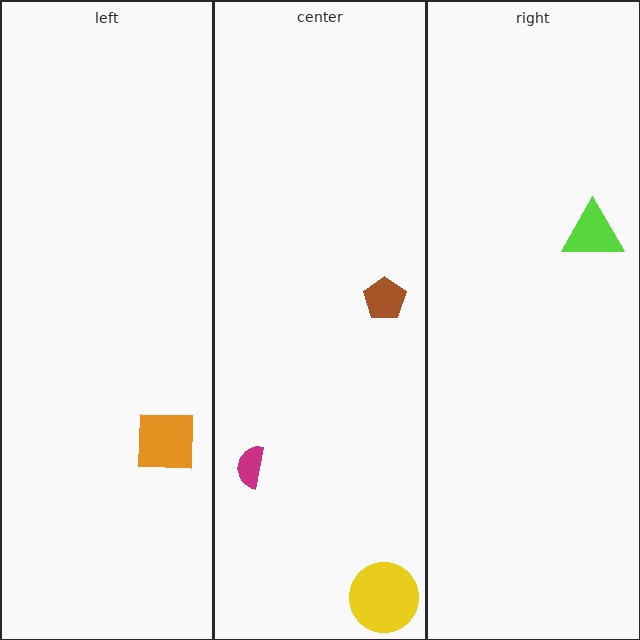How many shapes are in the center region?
3.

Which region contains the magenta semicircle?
The center region.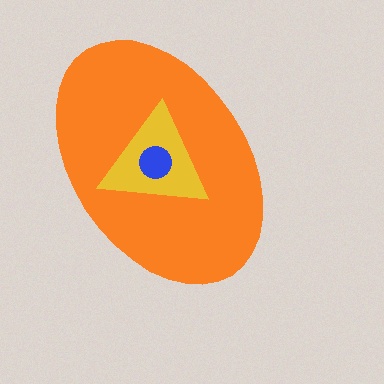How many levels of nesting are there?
3.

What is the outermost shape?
The orange ellipse.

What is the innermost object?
The blue circle.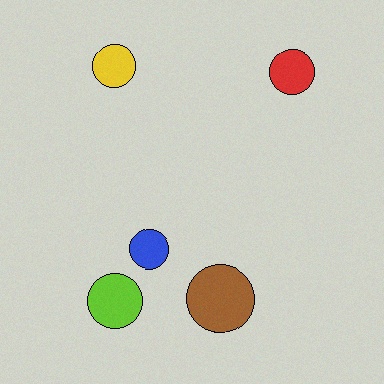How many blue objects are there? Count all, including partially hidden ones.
There is 1 blue object.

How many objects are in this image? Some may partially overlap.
There are 5 objects.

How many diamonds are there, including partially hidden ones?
There are no diamonds.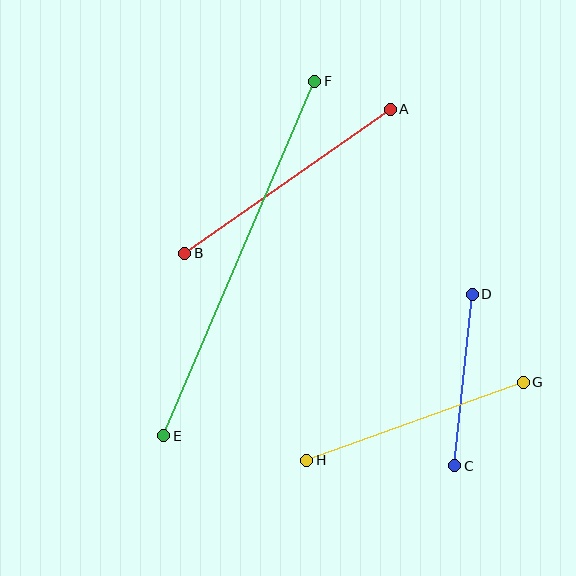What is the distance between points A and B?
The distance is approximately 251 pixels.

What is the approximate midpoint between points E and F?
The midpoint is at approximately (239, 258) pixels.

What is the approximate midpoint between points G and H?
The midpoint is at approximately (415, 421) pixels.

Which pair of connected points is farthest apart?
Points E and F are farthest apart.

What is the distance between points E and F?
The distance is approximately 385 pixels.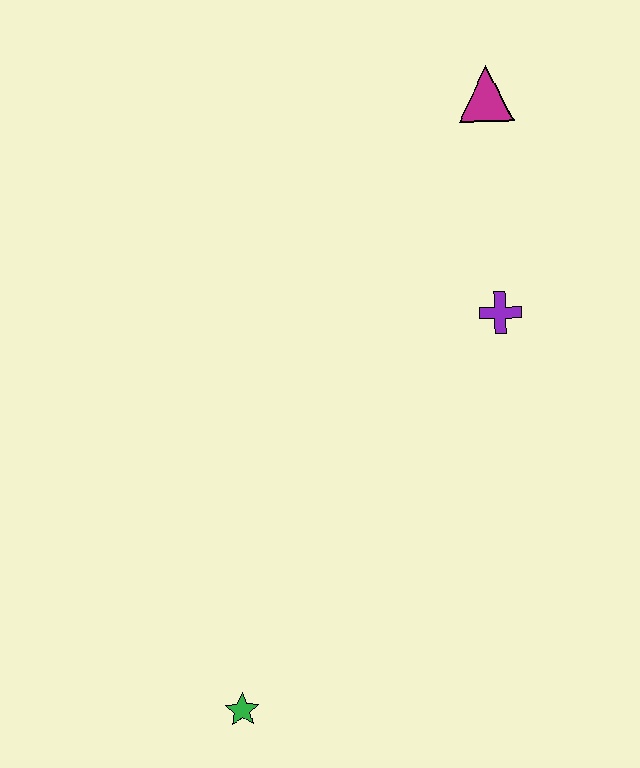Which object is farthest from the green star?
The magenta triangle is farthest from the green star.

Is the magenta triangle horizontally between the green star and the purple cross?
Yes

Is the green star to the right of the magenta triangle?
No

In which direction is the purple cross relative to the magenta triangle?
The purple cross is below the magenta triangle.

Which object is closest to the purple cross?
The magenta triangle is closest to the purple cross.